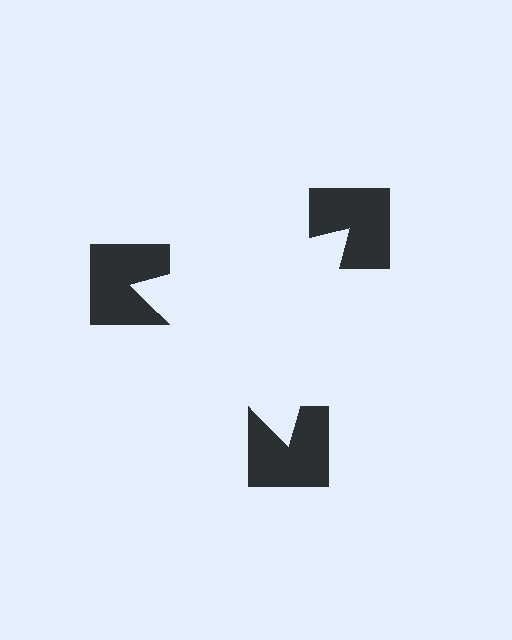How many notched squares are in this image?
There are 3 — one at each vertex of the illusory triangle.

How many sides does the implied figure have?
3 sides.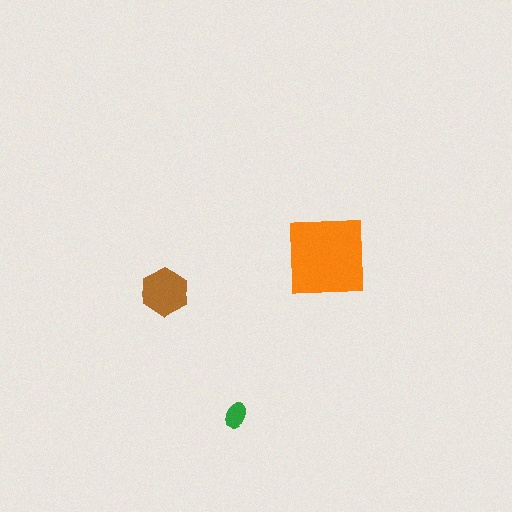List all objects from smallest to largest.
The green ellipse, the brown hexagon, the orange square.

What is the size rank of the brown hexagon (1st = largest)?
2nd.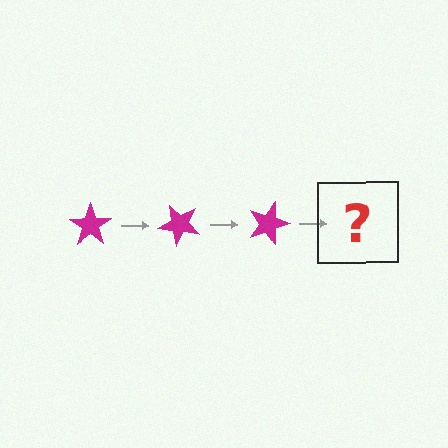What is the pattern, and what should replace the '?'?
The pattern is that the star rotates 45 degrees each step. The '?' should be a magenta star rotated 135 degrees.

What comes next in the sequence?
The next element should be a magenta star rotated 135 degrees.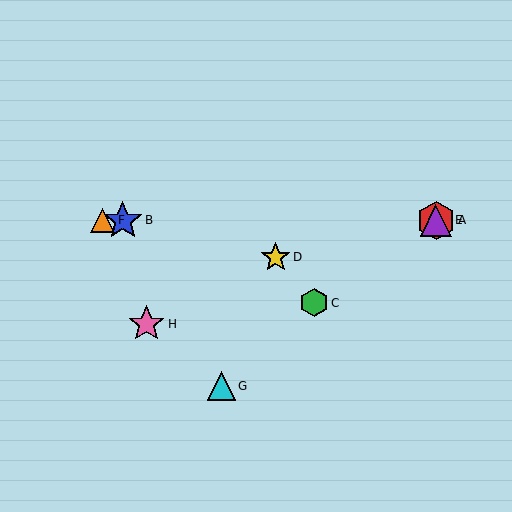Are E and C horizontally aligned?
No, E is at y≈220 and C is at y≈303.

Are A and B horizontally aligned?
Yes, both are at y≈220.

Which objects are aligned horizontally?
Objects A, B, E, F are aligned horizontally.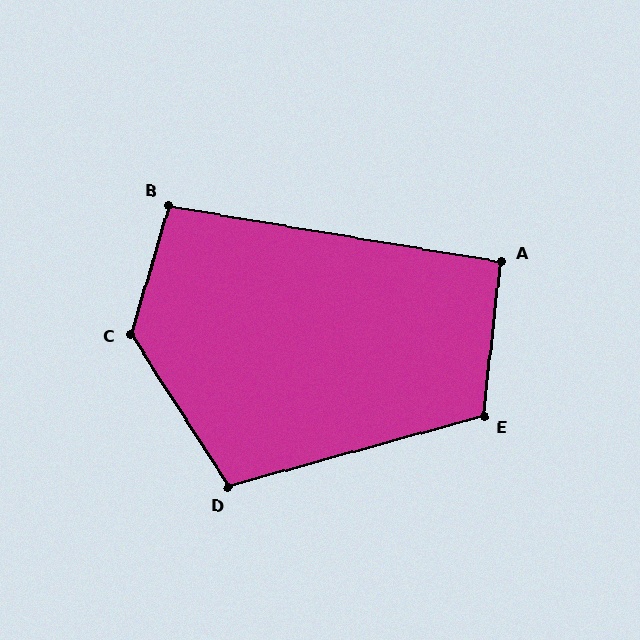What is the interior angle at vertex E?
Approximately 112 degrees (obtuse).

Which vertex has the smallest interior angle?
A, at approximately 93 degrees.